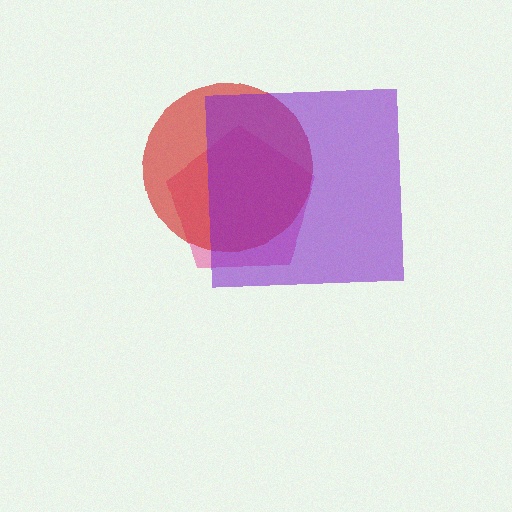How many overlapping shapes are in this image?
There are 3 overlapping shapes in the image.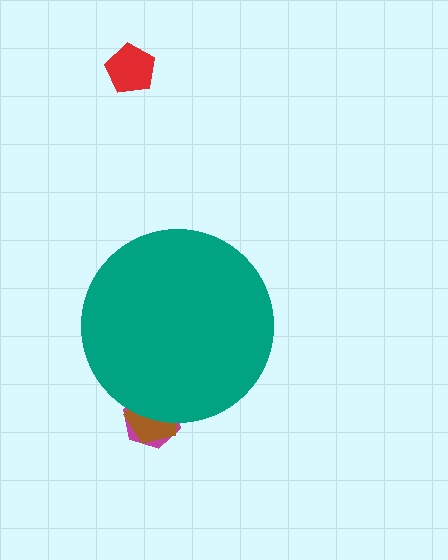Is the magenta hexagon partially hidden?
Yes, the magenta hexagon is partially hidden behind the teal circle.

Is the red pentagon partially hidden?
No, the red pentagon is fully visible.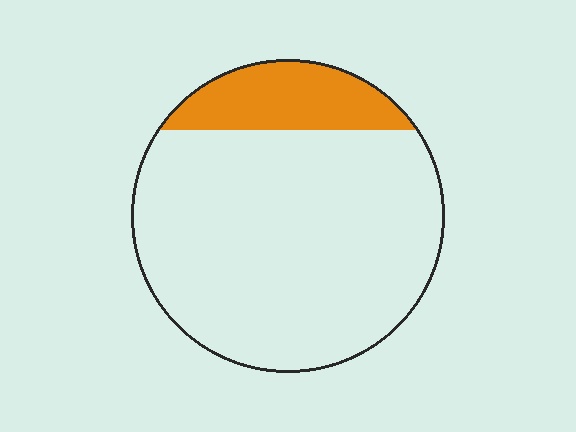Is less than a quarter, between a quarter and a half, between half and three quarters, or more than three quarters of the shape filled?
Less than a quarter.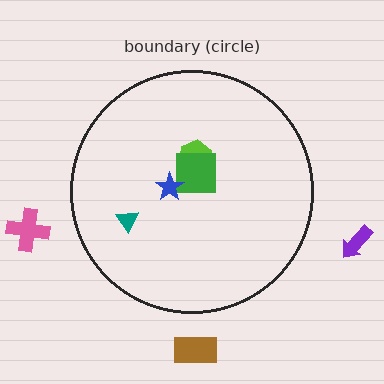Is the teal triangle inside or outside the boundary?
Inside.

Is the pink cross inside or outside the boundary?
Outside.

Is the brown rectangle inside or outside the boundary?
Outside.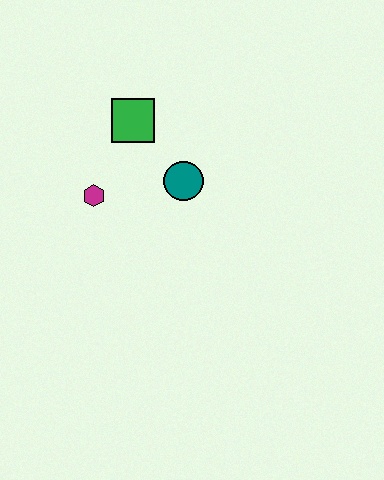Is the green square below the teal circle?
No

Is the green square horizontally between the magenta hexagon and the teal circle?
Yes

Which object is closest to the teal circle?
The green square is closest to the teal circle.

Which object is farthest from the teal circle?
The magenta hexagon is farthest from the teal circle.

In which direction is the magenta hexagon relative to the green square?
The magenta hexagon is below the green square.